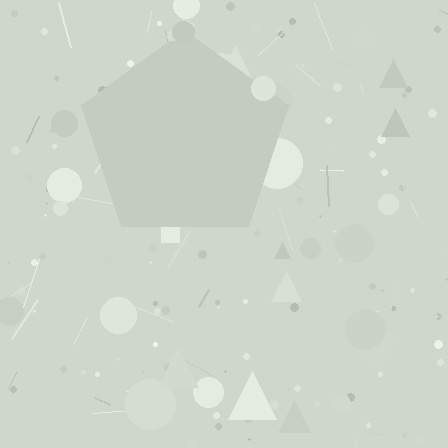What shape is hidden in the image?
A pentagon is hidden in the image.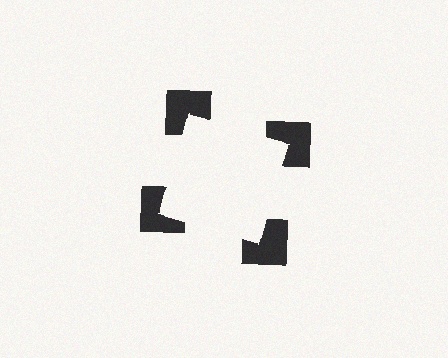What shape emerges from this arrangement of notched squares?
An illusory square — its edges are inferred from the aligned wedge cuts in the notched squares, not physically drawn.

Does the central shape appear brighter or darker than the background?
It typically appears slightly brighter than the background, even though no actual brightness change is drawn.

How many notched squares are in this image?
There are 4 — one at each vertex of the illusory square.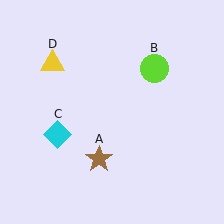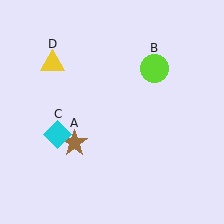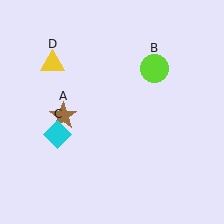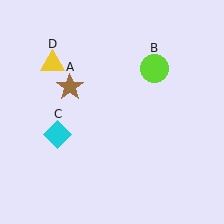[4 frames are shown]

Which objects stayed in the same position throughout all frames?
Lime circle (object B) and cyan diamond (object C) and yellow triangle (object D) remained stationary.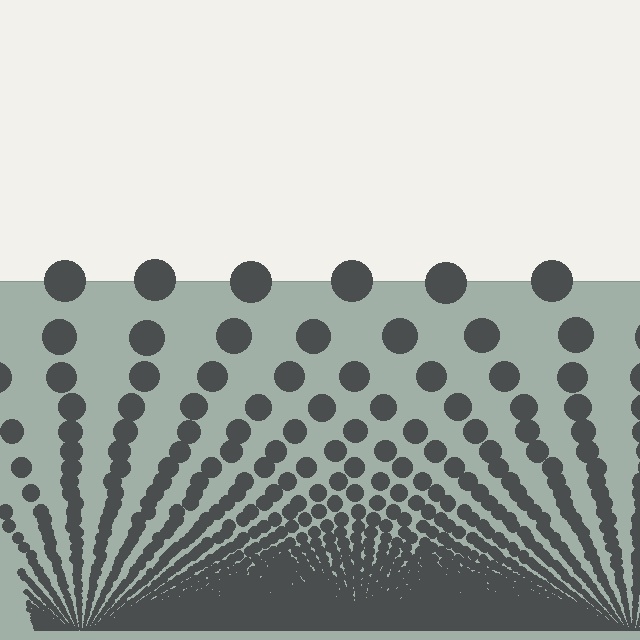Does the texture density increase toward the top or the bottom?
Density increases toward the bottom.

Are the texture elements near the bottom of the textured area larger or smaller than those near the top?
Smaller. The gradient is inverted — elements near the bottom are smaller and denser.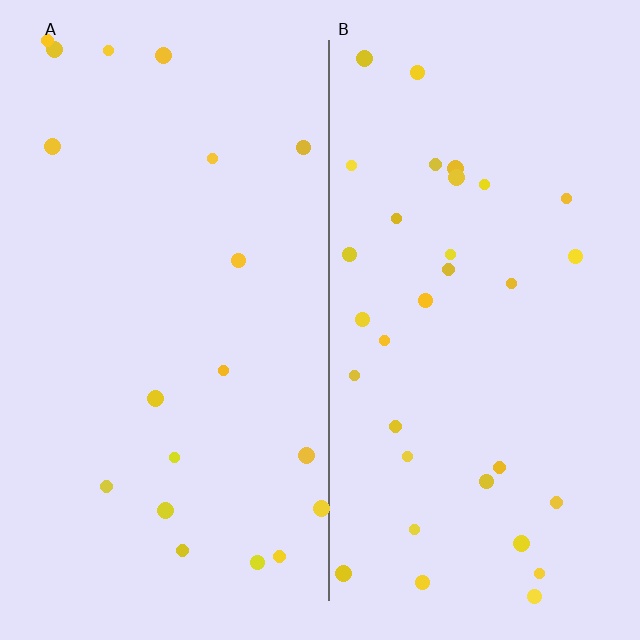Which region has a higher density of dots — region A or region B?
B (the right).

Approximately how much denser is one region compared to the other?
Approximately 1.7× — region B over region A.